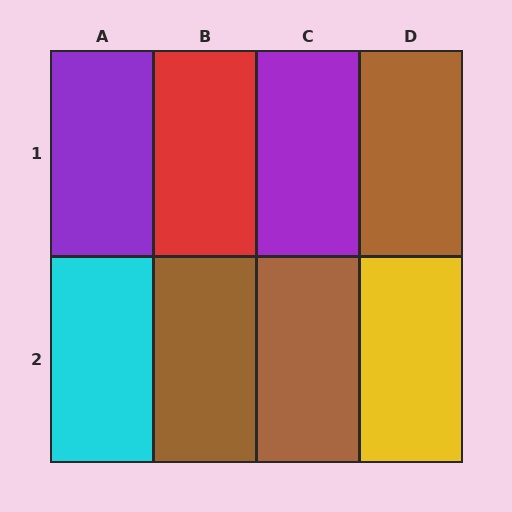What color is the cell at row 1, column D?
Brown.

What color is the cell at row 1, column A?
Purple.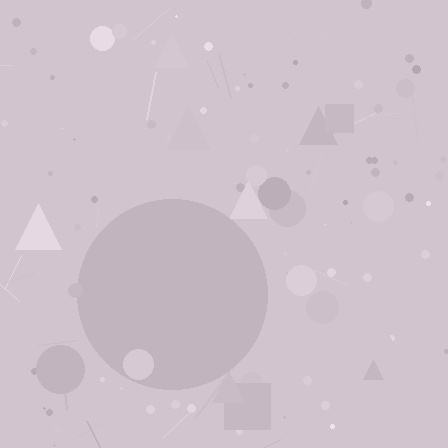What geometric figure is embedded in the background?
A circle is embedded in the background.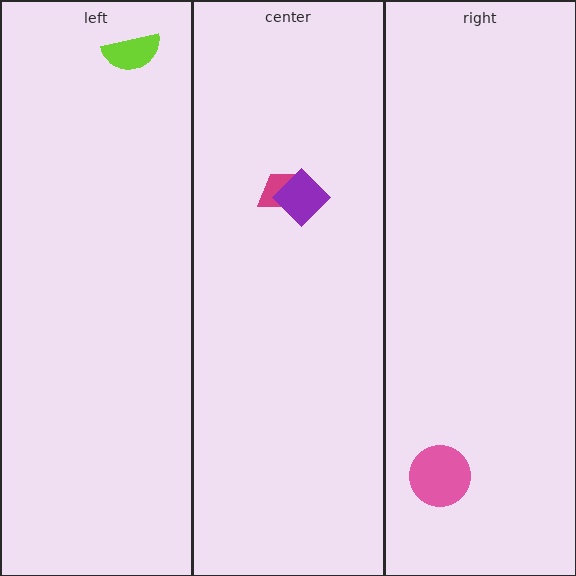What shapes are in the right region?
The pink circle.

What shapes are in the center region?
The magenta trapezoid, the purple diamond.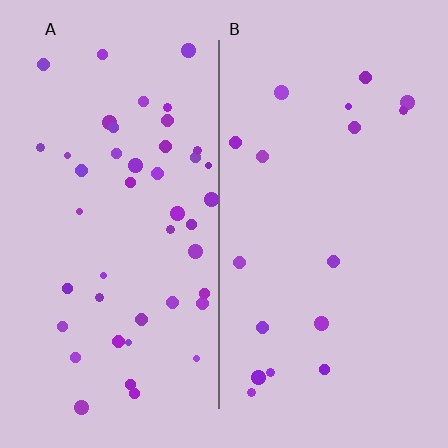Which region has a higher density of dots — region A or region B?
A (the left).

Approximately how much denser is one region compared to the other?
Approximately 2.7× — region A over region B.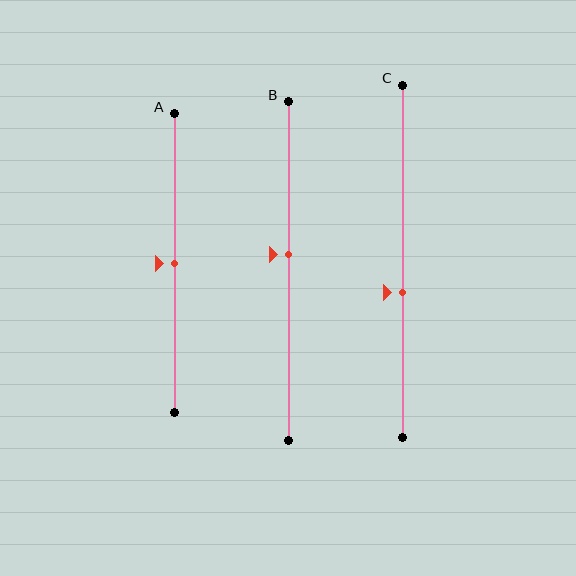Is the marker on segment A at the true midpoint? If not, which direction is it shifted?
Yes, the marker on segment A is at the true midpoint.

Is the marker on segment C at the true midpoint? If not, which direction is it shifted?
No, the marker on segment C is shifted downward by about 9% of the segment length.